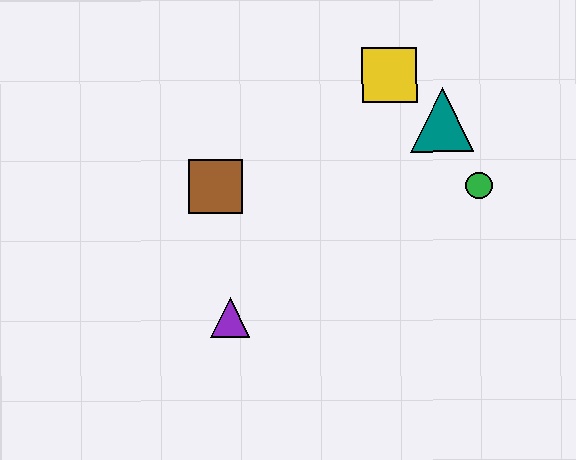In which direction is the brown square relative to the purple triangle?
The brown square is above the purple triangle.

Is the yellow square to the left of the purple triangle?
No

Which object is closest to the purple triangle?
The brown square is closest to the purple triangle.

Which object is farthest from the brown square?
The green circle is farthest from the brown square.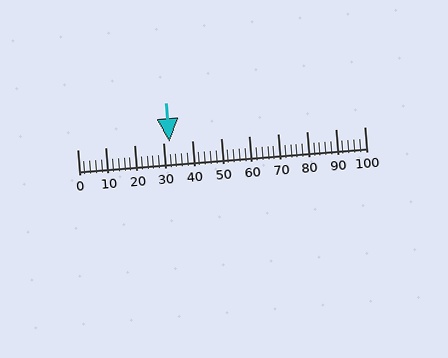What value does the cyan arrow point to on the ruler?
The cyan arrow points to approximately 32.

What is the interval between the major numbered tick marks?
The major tick marks are spaced 10 units apart.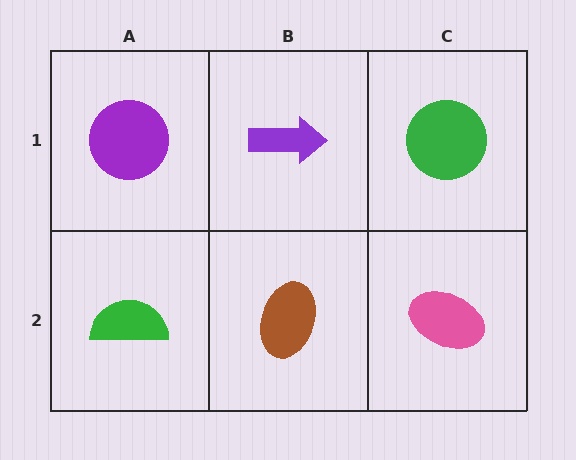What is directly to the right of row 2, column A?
A brown ellipse.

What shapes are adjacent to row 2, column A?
A purple circle (row 1, column A), a brown ellipse (row 2, column B).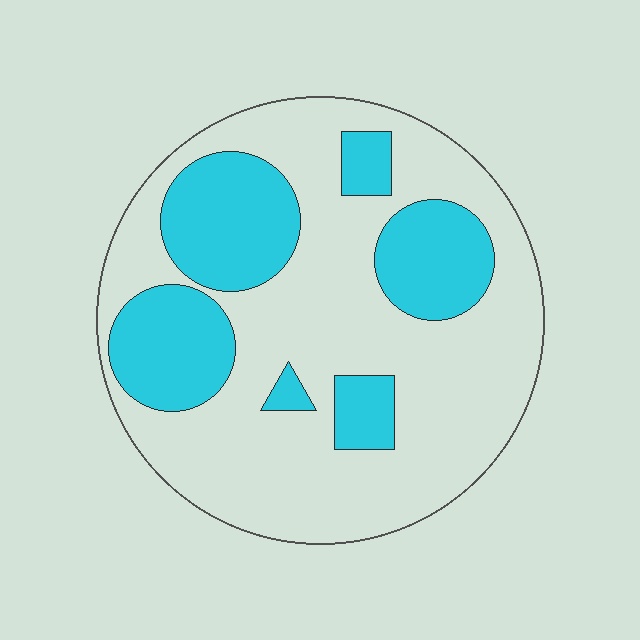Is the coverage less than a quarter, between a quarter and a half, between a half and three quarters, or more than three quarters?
Between a quarter and a half.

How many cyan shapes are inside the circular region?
6.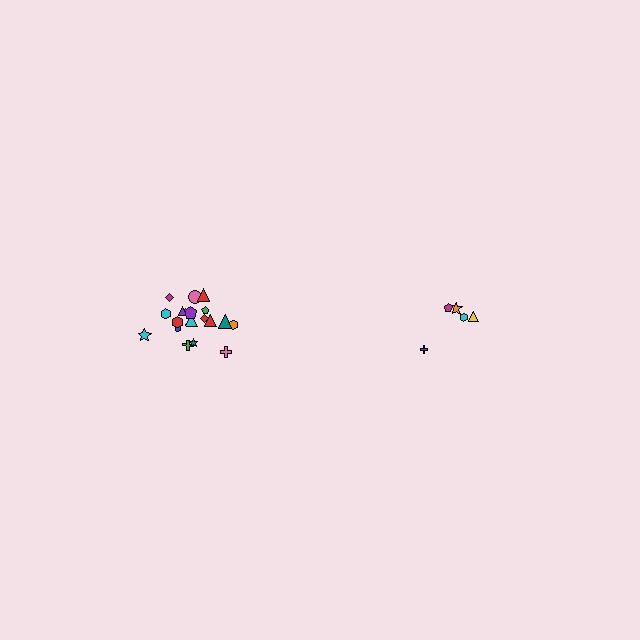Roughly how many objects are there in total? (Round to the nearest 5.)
Roughly 25 objects in total.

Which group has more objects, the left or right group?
The left group.